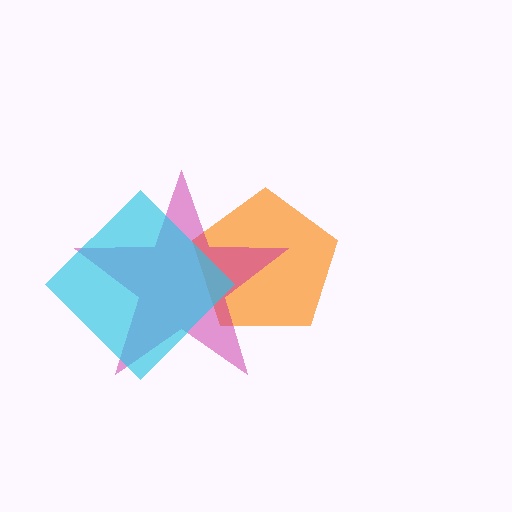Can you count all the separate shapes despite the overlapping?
Yes, there are 3 separate shapes.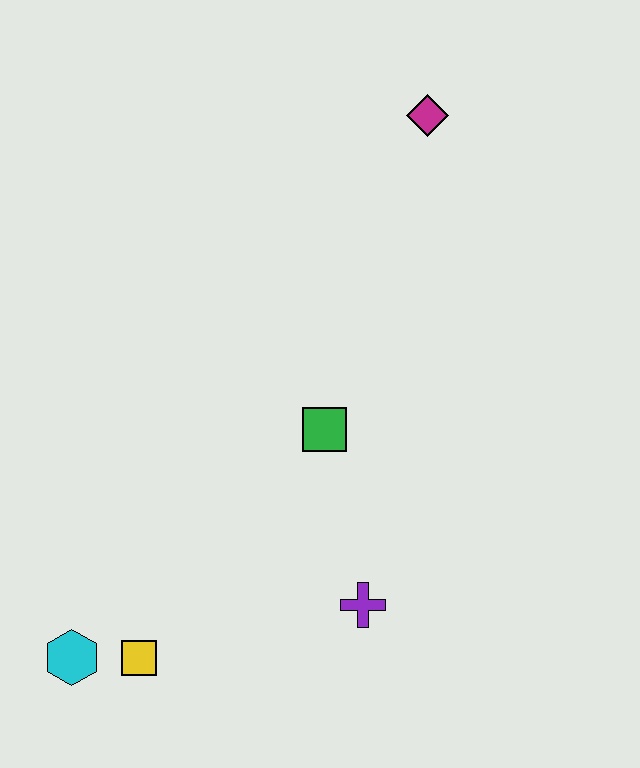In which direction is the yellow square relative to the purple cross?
The yellow square is to the left of the purple cross.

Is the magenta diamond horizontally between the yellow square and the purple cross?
No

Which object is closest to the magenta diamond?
The green square is closest to the magenta diamond.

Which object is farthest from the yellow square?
The magenta diamond is farthest from the yellow square.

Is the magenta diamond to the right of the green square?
Yes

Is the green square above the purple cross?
Yes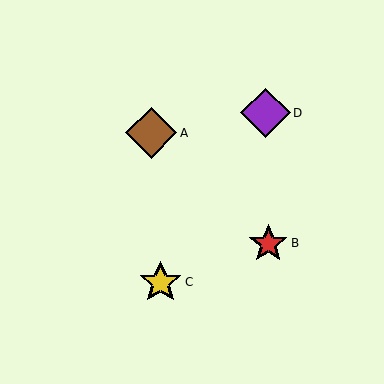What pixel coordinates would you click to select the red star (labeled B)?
Click at (268, 243) to select the red star B.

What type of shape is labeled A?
Shape A is a brown diamond.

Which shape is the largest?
The brown diamond (labeled A) is the largest.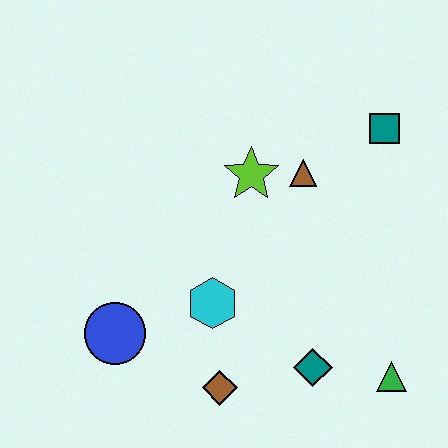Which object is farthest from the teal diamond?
The teal square is farthest from the teal diamond.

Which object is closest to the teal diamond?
The green triangle is closest to the teal diamond.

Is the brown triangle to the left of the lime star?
No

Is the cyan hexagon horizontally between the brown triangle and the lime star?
No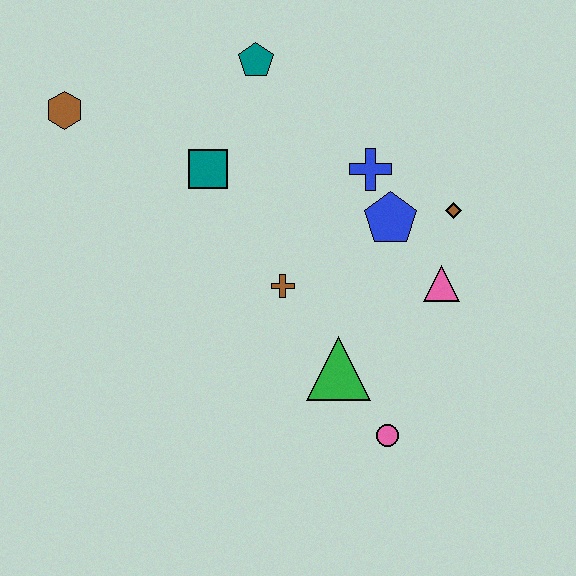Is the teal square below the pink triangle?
No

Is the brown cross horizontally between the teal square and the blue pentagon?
Yes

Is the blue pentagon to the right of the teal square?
Yes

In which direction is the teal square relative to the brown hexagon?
The teal square is to the right of the brown hexagon.